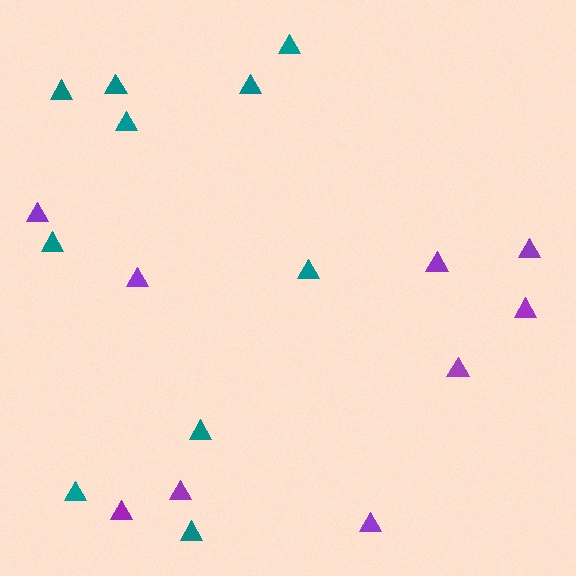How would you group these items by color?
There are 2 groups: one group of teal triangles (10) and one group of purple triangles (9).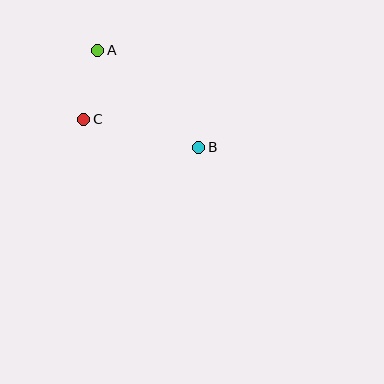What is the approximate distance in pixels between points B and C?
The distance between B and C is approximately 119 pixels.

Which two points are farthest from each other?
Points A and B are farthest from each other.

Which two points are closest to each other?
Points A and C are closest to each other.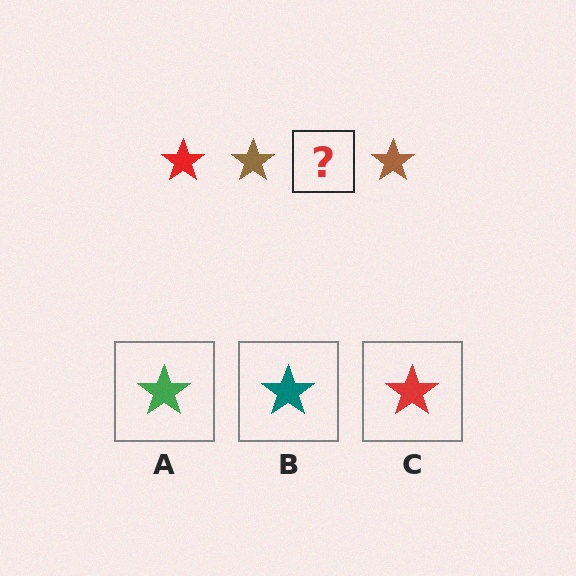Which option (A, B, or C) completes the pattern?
C.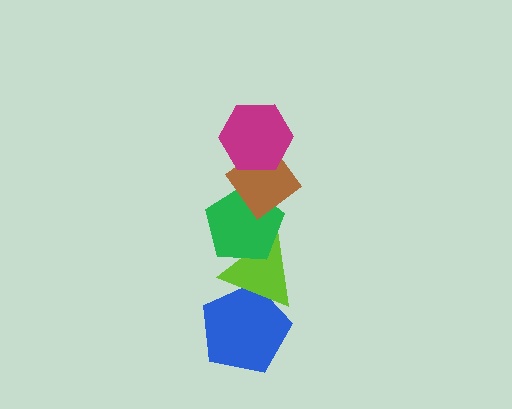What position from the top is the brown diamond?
The brown diamond is 2nd from the top.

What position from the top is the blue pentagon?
The blue pentagon is 5th from the top.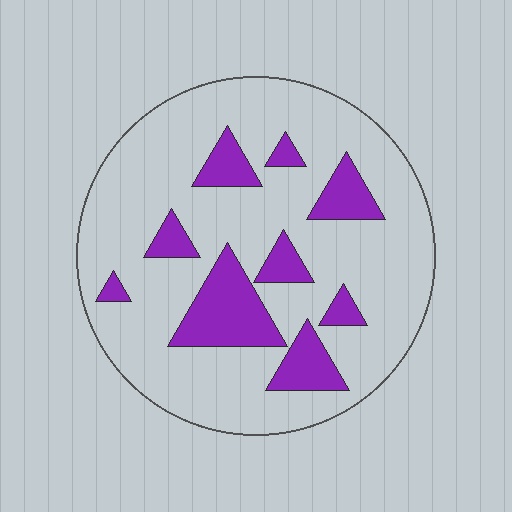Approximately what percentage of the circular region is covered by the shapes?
Approximately 20%.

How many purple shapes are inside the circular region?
9.